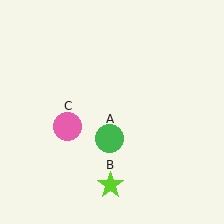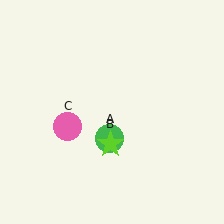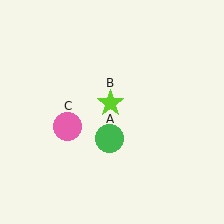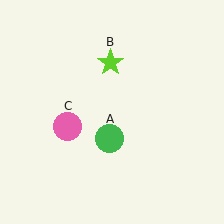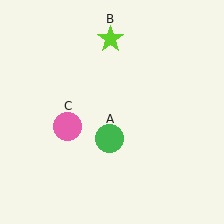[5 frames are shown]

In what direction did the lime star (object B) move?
The lime star (object B) moved up.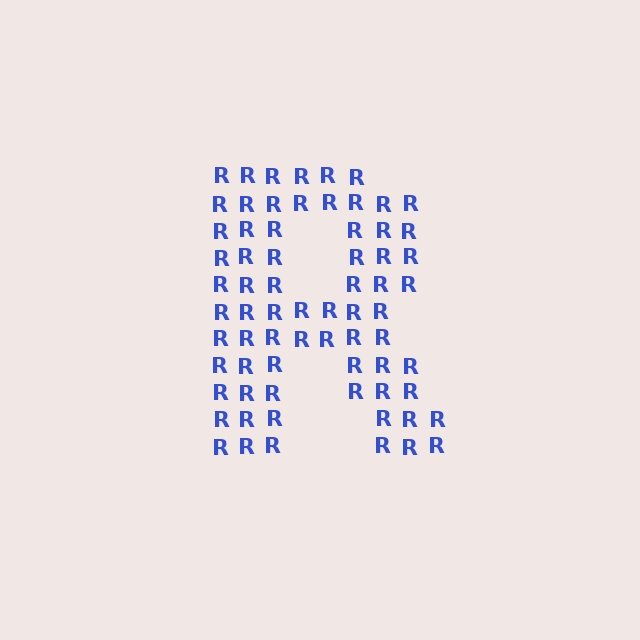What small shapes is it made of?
It is made of small letter R's.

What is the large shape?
The large shape is the letter R.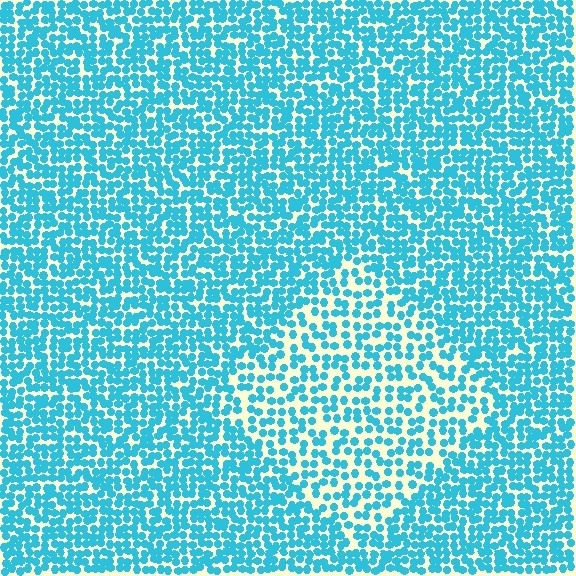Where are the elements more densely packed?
The elements are more densely packed outside the diamond boundary.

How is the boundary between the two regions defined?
The boundary is defined by a change in element density (approximately 1.7x ratio). All elements are the same color, size, and shape.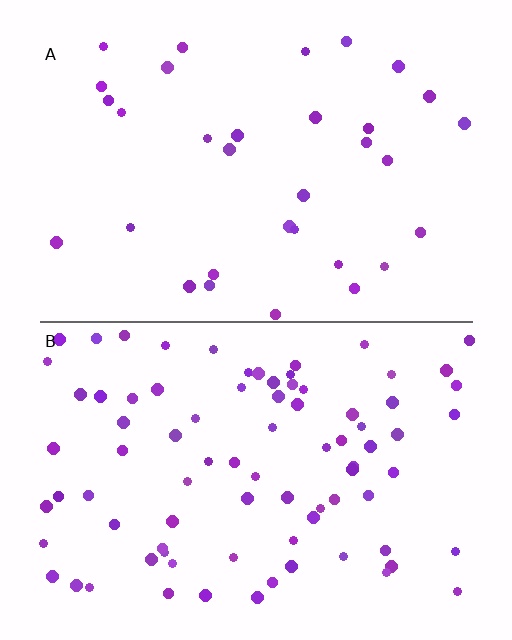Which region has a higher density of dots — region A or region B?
B (the bottom).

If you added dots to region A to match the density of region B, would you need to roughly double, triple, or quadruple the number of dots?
Approximately triple.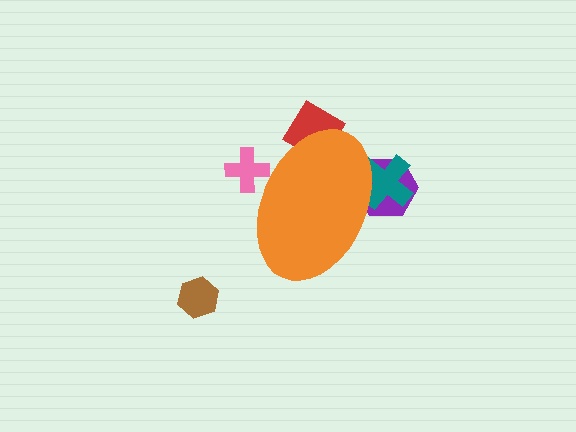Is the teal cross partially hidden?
Yes, the teal cross is partially hidden behind the orange ellipse.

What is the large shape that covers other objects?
An orange ellipse.